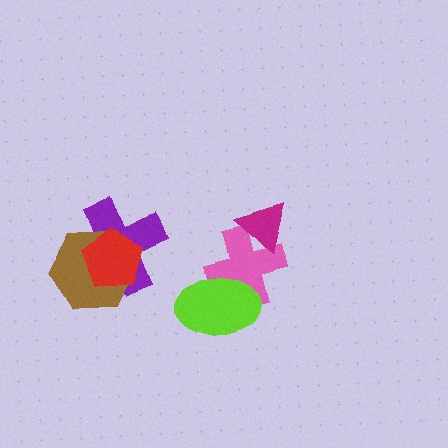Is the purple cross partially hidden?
Yes, it is partially covered by another shape.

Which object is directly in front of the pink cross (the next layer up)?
The lime ellipse is directly in front of the pink cross.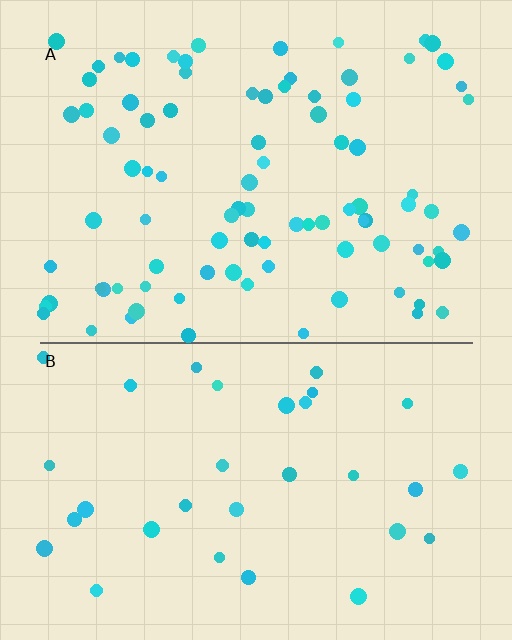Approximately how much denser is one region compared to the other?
Approximately 2.8× — region A over region B.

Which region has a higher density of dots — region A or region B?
A (the top).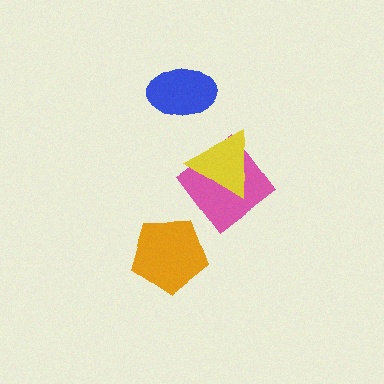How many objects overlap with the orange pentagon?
0 objects overlap with the orange pentagon.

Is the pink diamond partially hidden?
Yes, it is partially covered by another shape.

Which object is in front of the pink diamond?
The yellow triangle is in front of the pink diamond.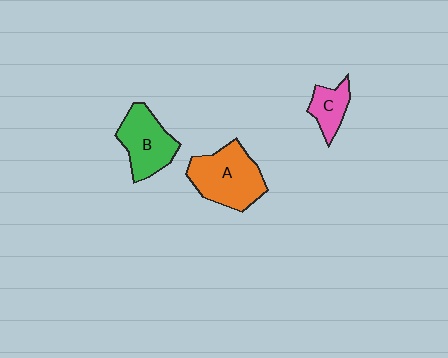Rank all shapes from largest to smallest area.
From largest to smallest: A (orange), B (green), C (pink).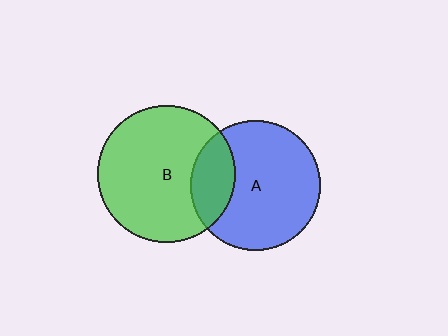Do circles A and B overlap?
Yes.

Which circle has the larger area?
Circle B (green).